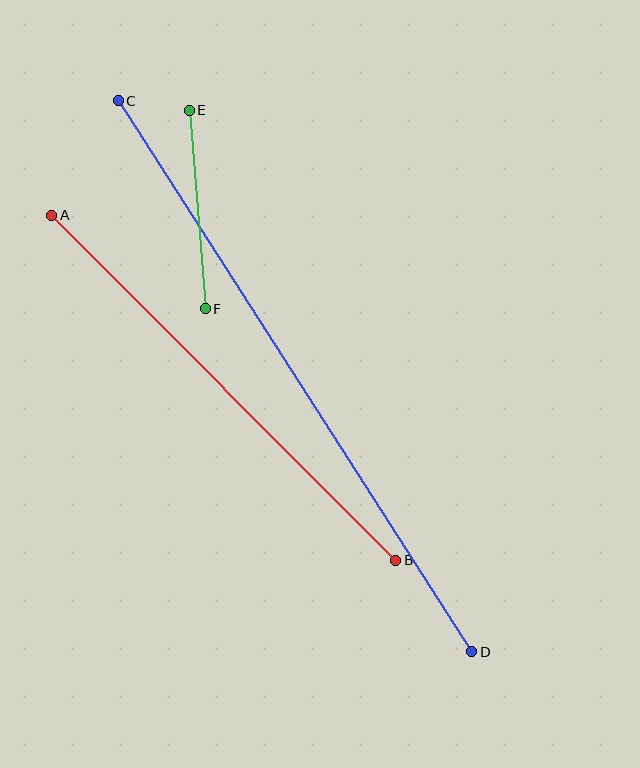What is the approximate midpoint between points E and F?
The midpoint is at approximately (197, 210) pixels.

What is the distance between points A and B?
The distance is approximately 487 pixels.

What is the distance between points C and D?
The distance is approximately 654 pixels.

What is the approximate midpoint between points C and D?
The midpoint is at approximately (295, 376) pixels.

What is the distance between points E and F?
The distance is approximately 199 pixels.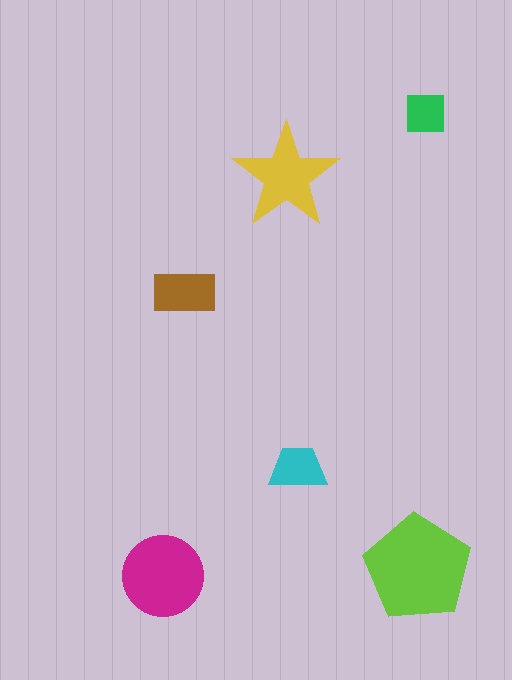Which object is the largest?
The lime pentagon.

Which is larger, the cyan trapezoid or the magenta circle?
The magenta circle.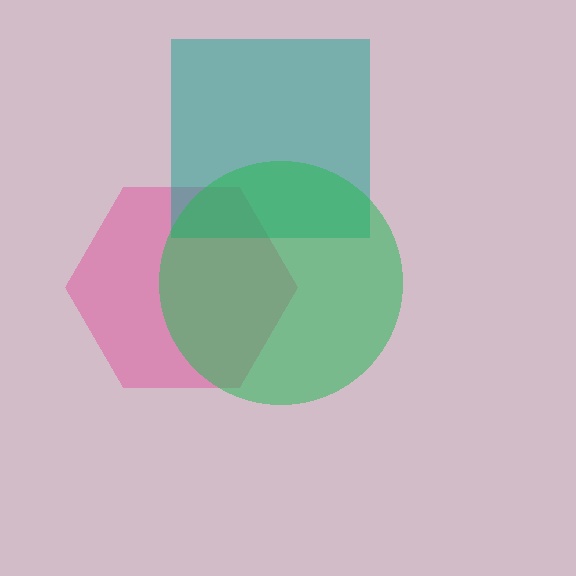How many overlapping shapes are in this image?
There are 3 overlapping shapes in the image.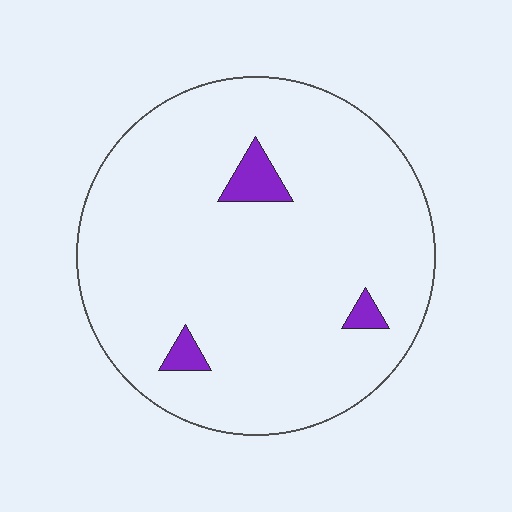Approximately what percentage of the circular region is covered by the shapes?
Approximately 5%.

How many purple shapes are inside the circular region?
3.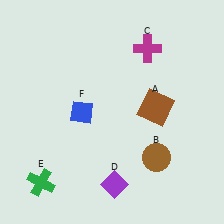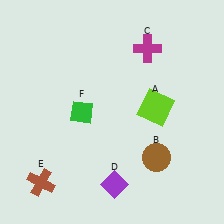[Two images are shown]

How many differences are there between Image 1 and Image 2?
There are 3 differences between the two images.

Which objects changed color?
A changed from brown to lime. E changed from green to brown. F changed from blue to green.